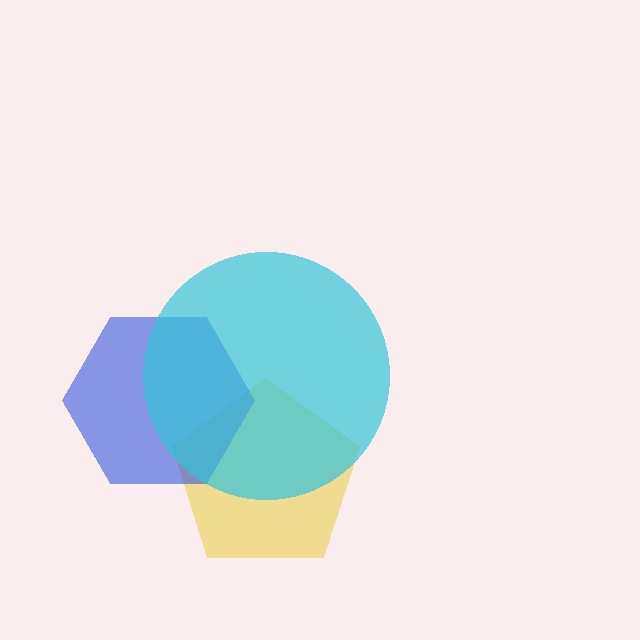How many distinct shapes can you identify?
There are 3 distinct shapes: a yellow pentagon, a blue hexagon, a cyan circle.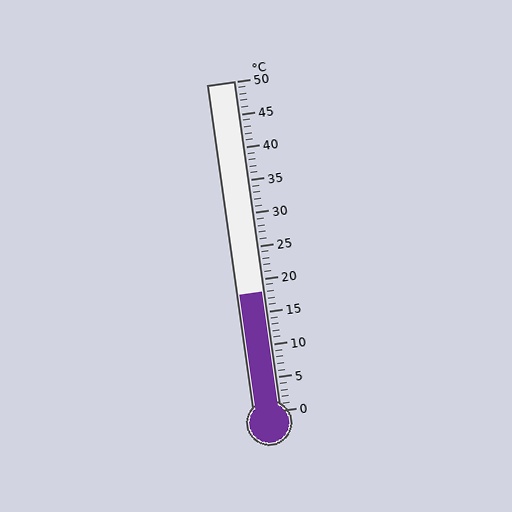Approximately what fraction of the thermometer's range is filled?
The thermometer is filled to approximately 35% of its range.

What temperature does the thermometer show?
The thermometer shows approximately 18°C.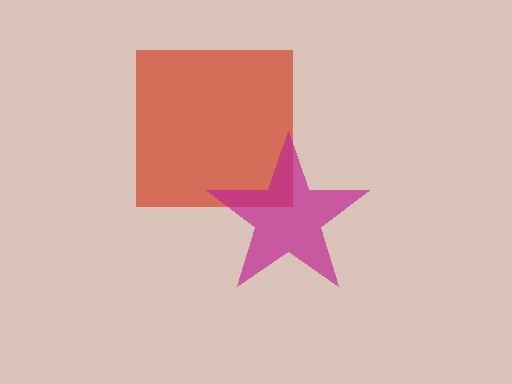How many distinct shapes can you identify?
There are 2 distinct shapes: a red square, a magenta star.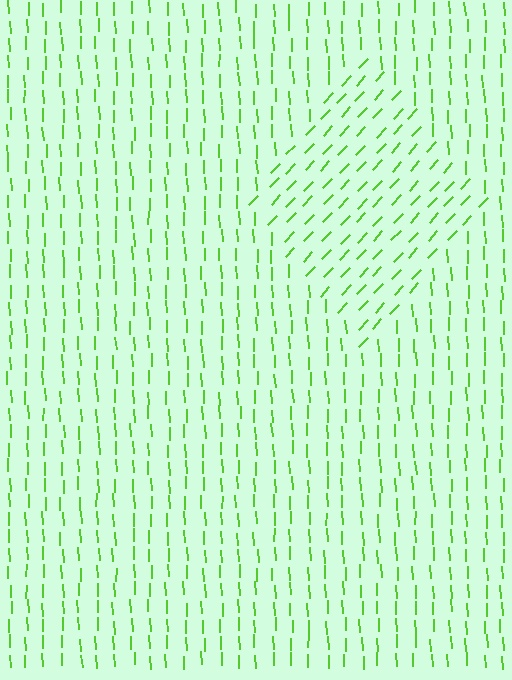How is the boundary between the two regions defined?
The boundary is defined purely by a change in line orientation (approximately 45 degrees difference). All lines are the same color and thickness.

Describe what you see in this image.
The image is filled with small lime line segments. A diamond region in the image has lines oriented differently from the surrounding lines, creating a visible texture boundary.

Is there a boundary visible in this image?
Yes, there is a texture boundary formed by a change in line orientation.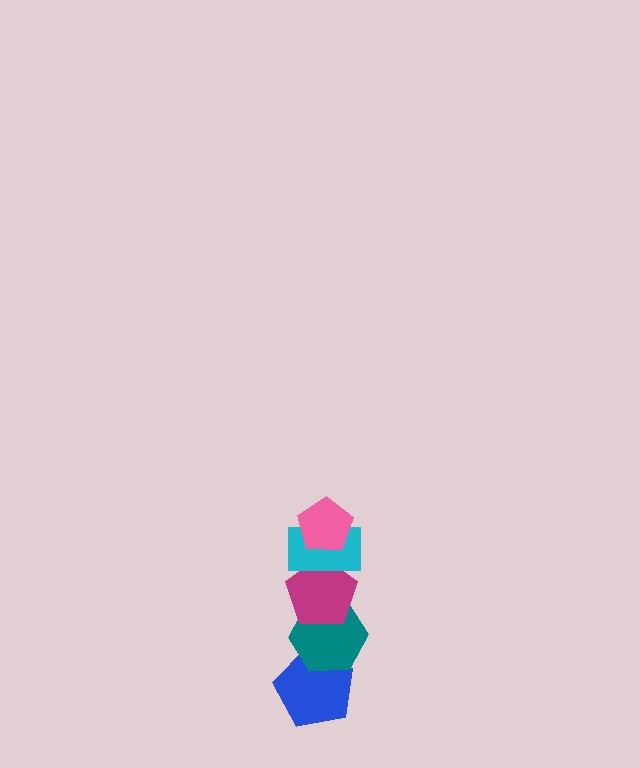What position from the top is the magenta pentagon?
The magenta pentagon is 3rd from the top.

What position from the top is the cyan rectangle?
The cyan rectangle is 2nd from the top.